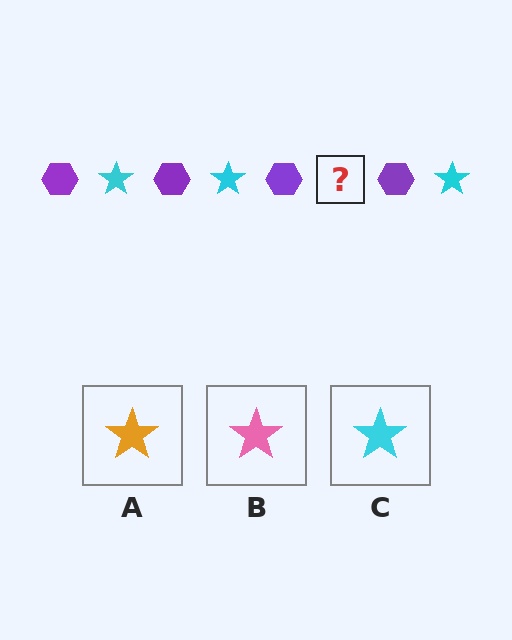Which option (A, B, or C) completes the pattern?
C.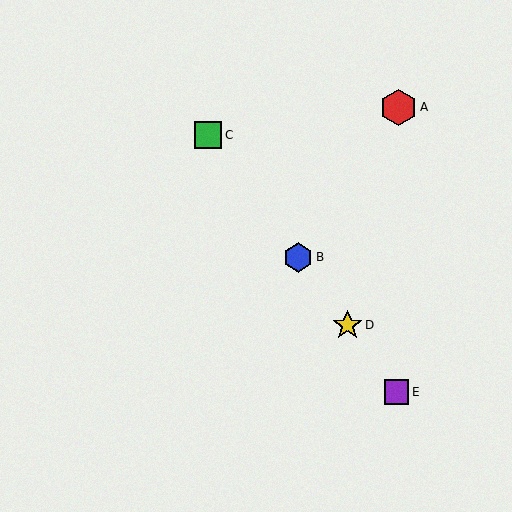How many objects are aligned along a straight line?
4 objects (B, C, D, E) are aligned along a straight line.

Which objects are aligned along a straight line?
Objects B, C, D, E are aligned along a straight line.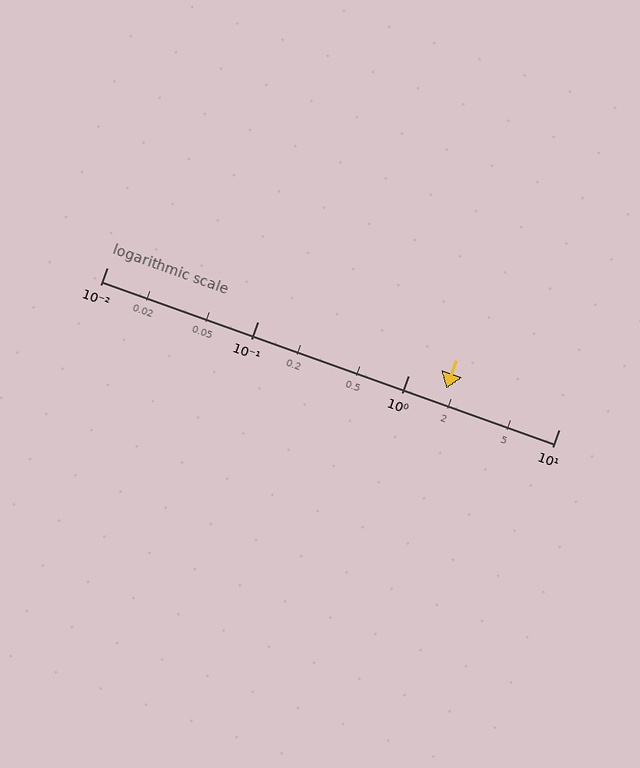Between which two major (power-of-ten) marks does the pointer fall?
The pointer is between 1 and 10.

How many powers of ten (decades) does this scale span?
The scale spans 3 decades, from 0.01 to 10.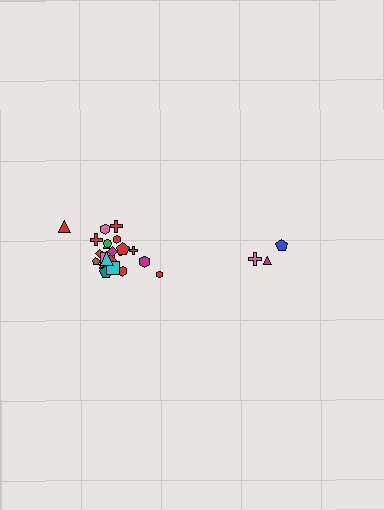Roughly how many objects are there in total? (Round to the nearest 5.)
Roughly 25 objects in total.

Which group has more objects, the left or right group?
The left group.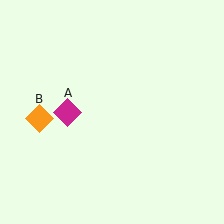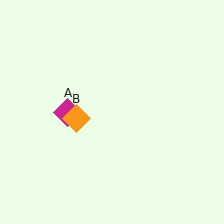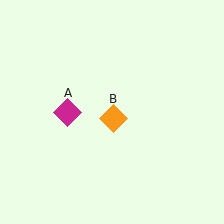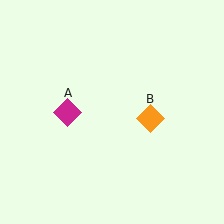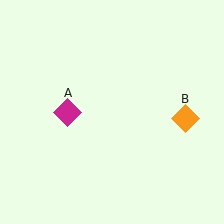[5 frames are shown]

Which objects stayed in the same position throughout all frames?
Magenta diamond (object A) remained stationary.